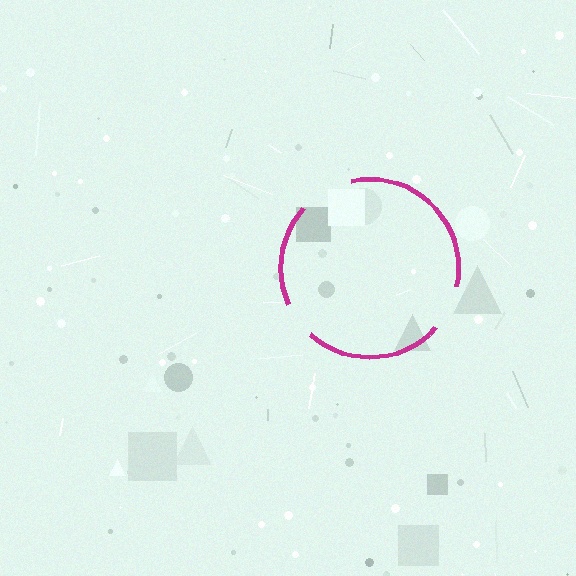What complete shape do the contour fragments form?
The contour fragments form a circle.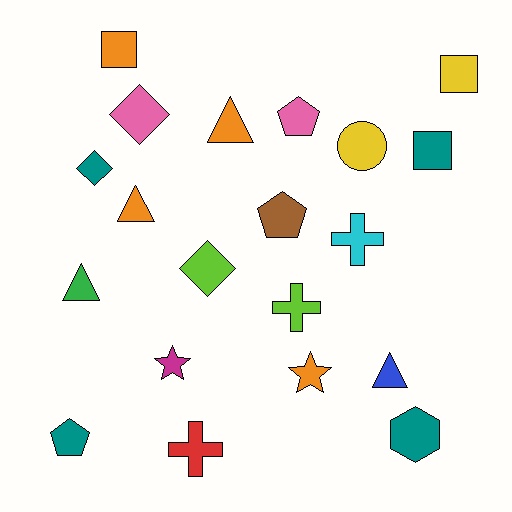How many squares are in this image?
There are 3 squares.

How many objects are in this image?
There are 20 objects.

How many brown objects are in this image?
There is 1 brown object.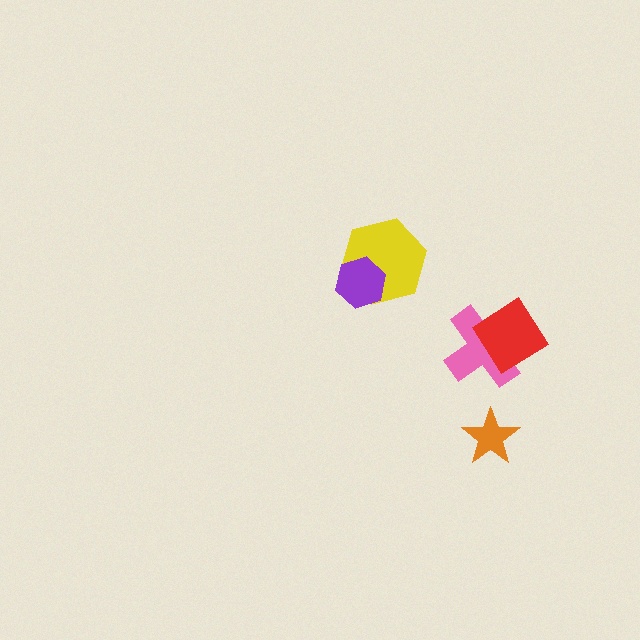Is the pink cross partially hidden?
Yes, it is partially covered by another shape.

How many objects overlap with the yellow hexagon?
1 object overlaps with the yellow hexagon.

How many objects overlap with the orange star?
0 objects overlap with the orange star.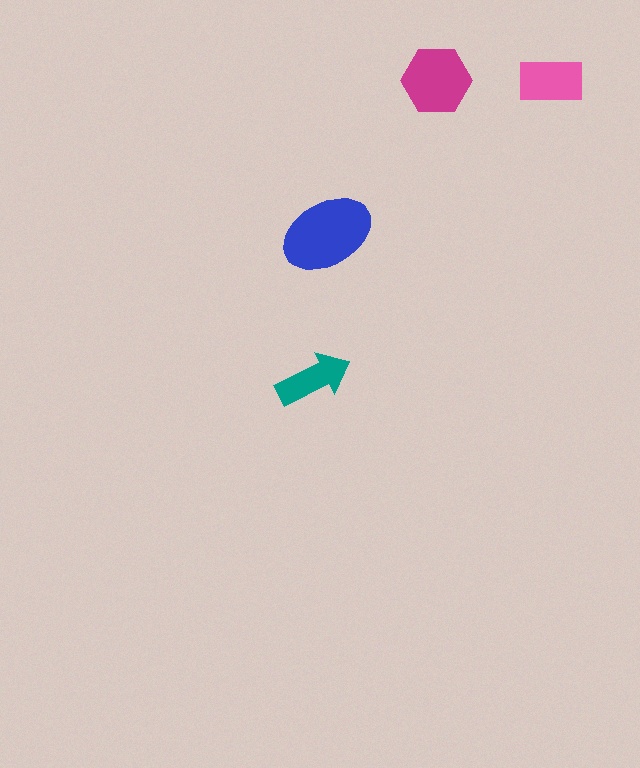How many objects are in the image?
There are 4 objects in the image.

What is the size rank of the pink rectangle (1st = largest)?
3rd.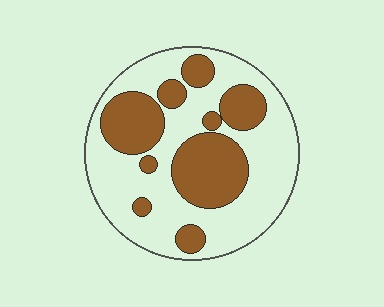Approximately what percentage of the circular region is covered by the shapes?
Approximately 35%.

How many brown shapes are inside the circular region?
9.